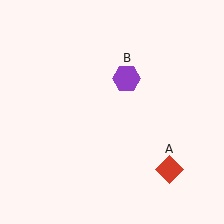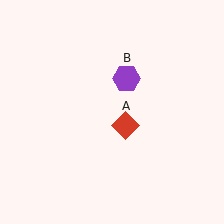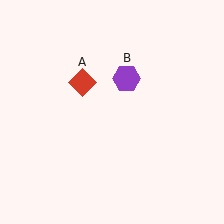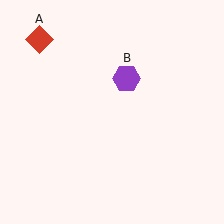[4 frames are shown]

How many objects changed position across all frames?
1 object changed position: red diamond (object A).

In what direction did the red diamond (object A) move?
The red diamond (object A) moved up and to the left.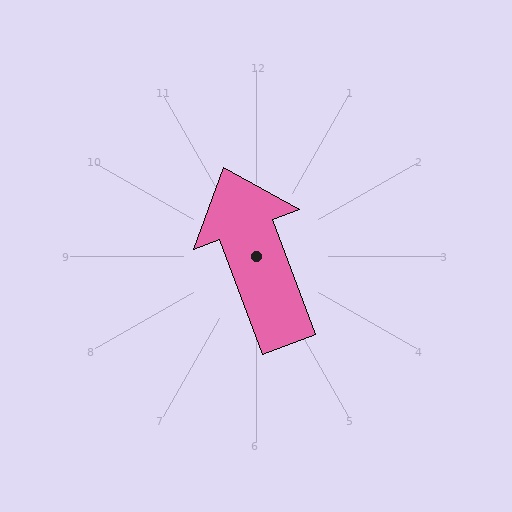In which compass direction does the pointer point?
North.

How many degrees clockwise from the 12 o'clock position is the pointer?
Approximately 340 degrees.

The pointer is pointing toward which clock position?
Roughly 11 o'clock.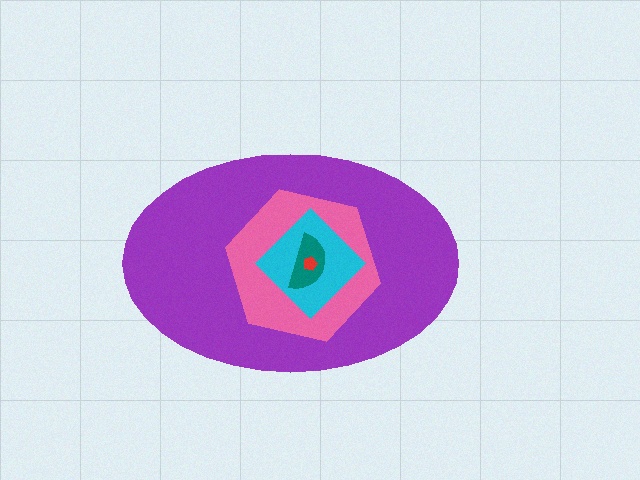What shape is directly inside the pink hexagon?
The cyan diamond.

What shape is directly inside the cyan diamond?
The teal semicircle.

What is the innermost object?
The red pentagon.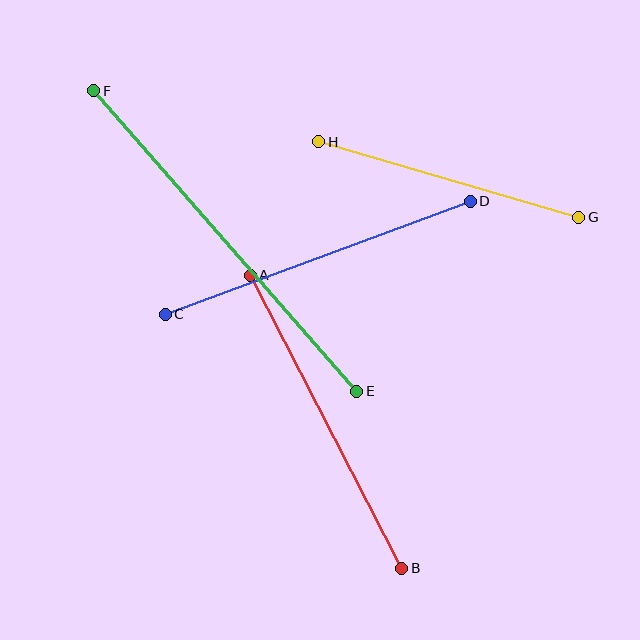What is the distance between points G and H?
The distance is approximately 270 pixels.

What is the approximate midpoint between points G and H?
The midpoint is at approximately (449, 179) pixels.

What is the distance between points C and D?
The distance is approximately 325 pixels.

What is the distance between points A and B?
The distance is approximately 330 pixels.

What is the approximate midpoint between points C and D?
The midpoint is at approximately (318, 258) pixels.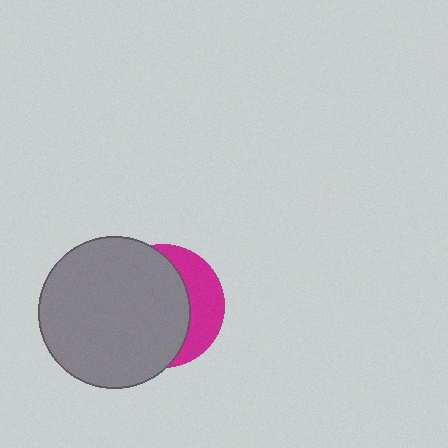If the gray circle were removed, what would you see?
You would see the complete magenta circle.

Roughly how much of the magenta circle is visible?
A small part of it is visible (roughly 32%).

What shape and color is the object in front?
The object in front is a gray circle.